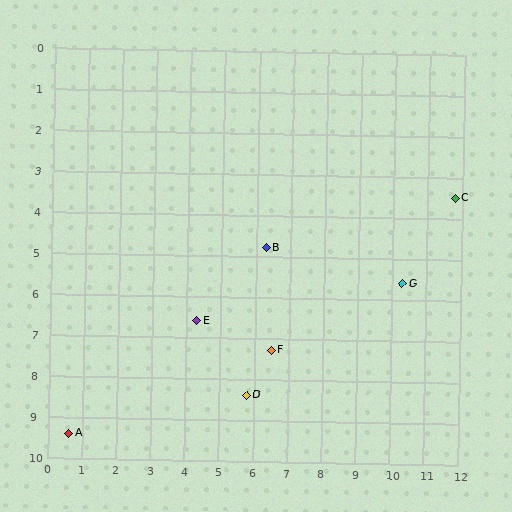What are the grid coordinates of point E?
Point E is at approximately (4.3, 6.6).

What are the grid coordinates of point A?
Point A is at approximately (0.6, 9.4).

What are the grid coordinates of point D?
Point D is at approximately (5.8, 8.4).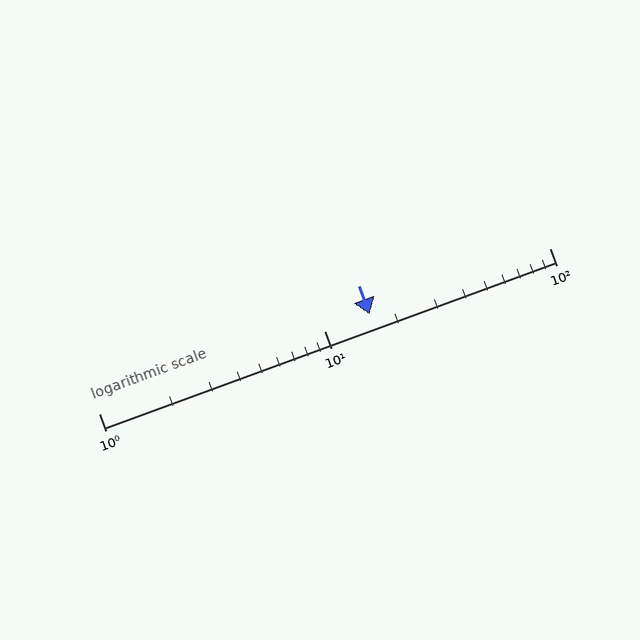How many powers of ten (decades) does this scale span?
The scale spans 2 decades, from 1 to 100.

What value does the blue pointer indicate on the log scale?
The pointer indicates approximately 16.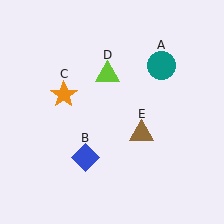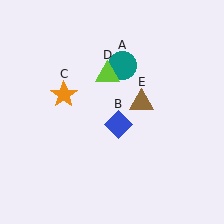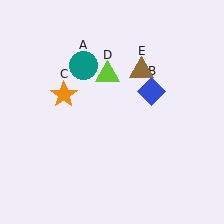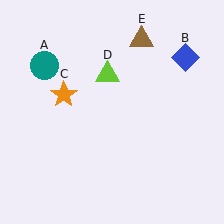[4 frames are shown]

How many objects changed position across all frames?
3 objects changed position: teal circle (object A), blue diamond (object B), brown triangle (object E).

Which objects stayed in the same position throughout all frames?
Orange star (object C) and lime triangle (object D) remained stationary.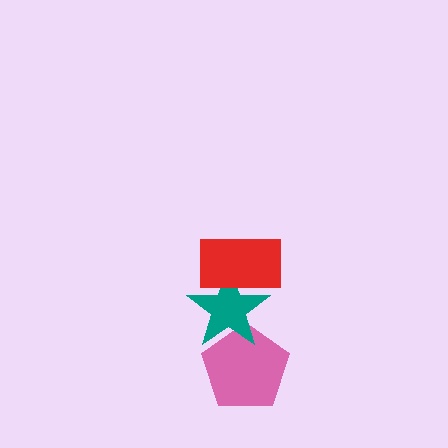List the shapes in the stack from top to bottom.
From top to bottom: the red rectangle, the teal star, the pink pentagon.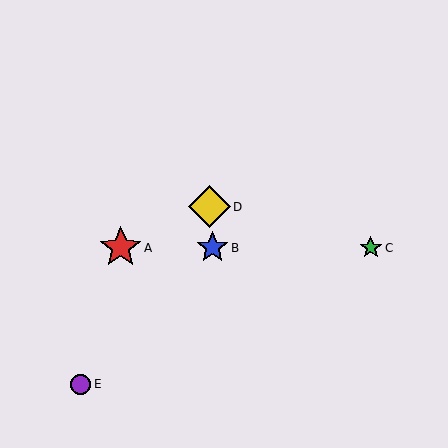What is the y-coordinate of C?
Object C is at y≈248.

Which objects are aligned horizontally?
Objects A, B, C are aligned horizontally.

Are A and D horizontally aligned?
No, A is at y≈248 and D is at y≈207.